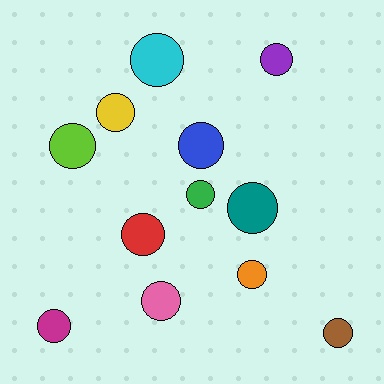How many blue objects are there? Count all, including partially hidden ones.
There is 1 blue object.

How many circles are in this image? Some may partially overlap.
There are 12 circles.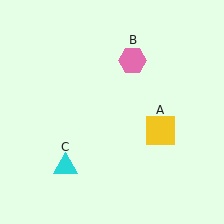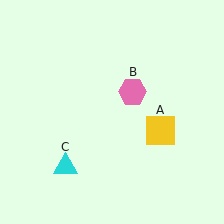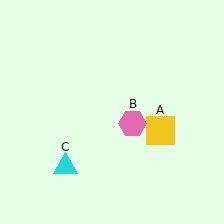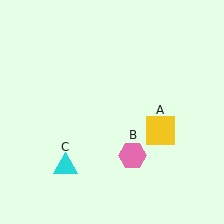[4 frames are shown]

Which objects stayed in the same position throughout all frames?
Yellow square (object A) and cyan triangle (object C) remained stationary.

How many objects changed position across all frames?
1 object changed position: pink hexagon (object B).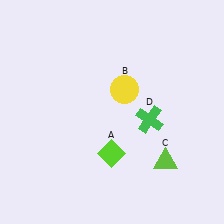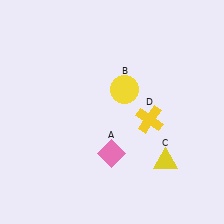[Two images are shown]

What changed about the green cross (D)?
In Image 1, D is green. In Image 2, it changed to yellow.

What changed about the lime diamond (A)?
In Image 1, A is lime. In Image 2, it changed to pink.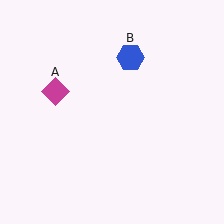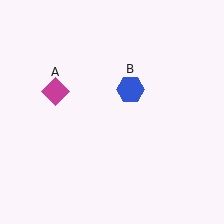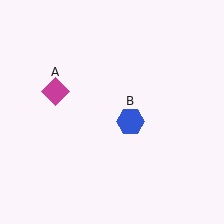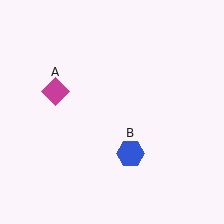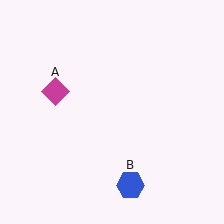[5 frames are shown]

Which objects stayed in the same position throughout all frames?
Magenta diamond (object A) remained stationary.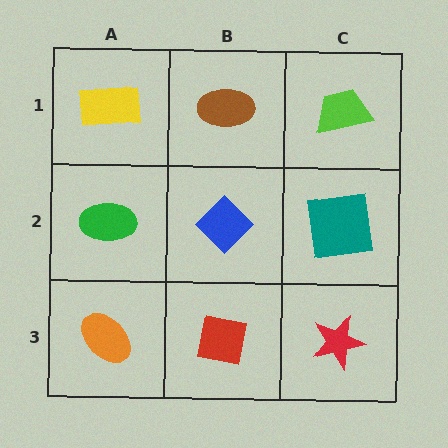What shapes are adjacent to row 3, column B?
A blue diamond (row 2, column B), an orange ellipse (row 3, column A), a red star (row 3, column C).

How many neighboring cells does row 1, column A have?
2.